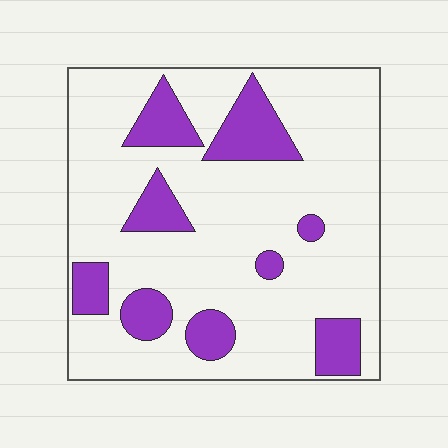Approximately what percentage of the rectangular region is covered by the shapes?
Approximately 20%.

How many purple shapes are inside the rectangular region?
9.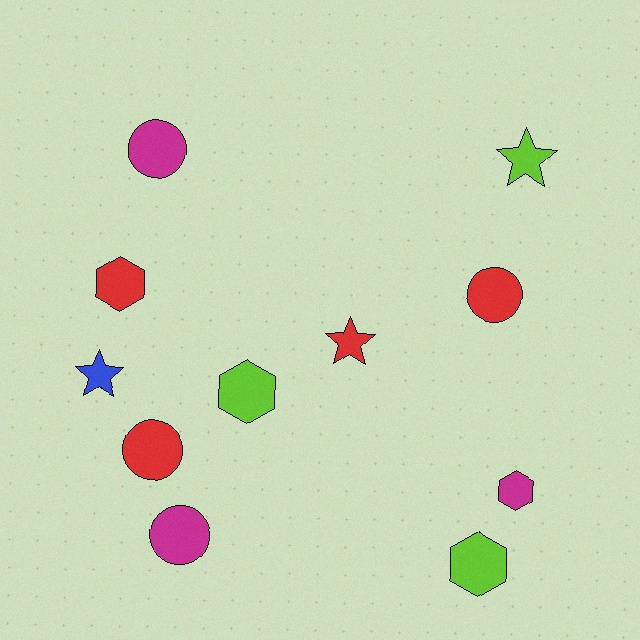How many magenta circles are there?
There are 2 magenta circles.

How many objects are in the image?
There are 11 objects.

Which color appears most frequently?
Red, with 4 objects.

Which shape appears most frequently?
Circle, with 4 objects.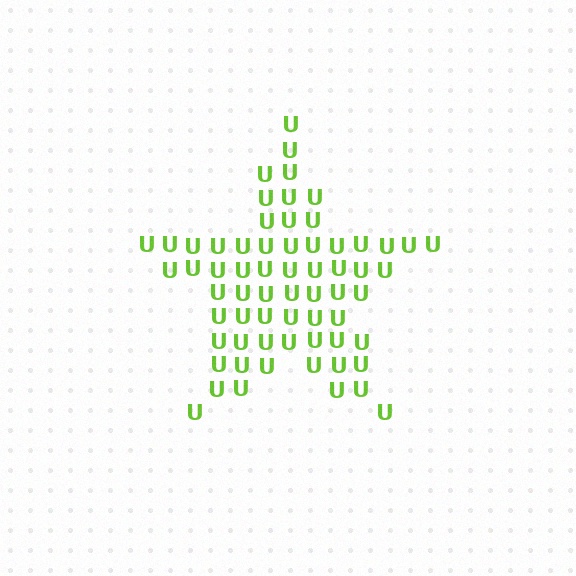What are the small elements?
The small elements are letter U's.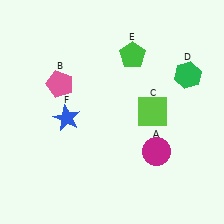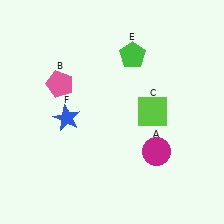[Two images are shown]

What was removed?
The green hexagon (D) was removed in Image 2.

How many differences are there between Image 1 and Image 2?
There is 1 difference between the two images.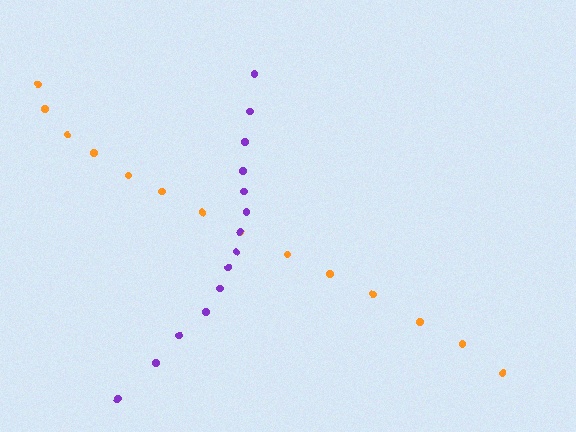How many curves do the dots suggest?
There are 2 distinct paths.